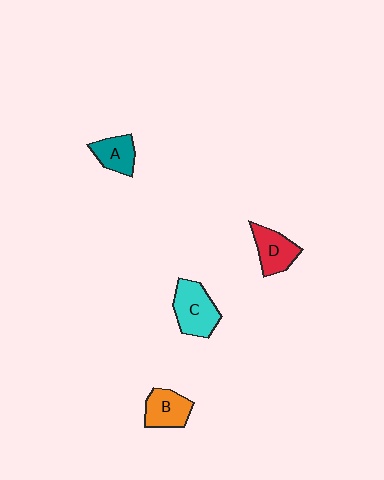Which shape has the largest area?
Shape C (cyan).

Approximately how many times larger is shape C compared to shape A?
Approximately 1.5 times.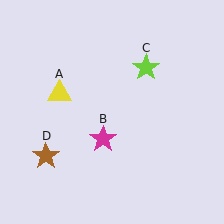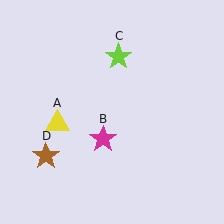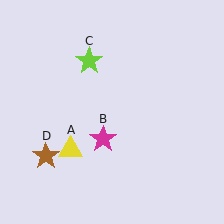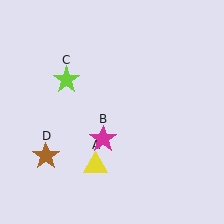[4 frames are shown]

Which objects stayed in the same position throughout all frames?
Magenta star (object B) and brown star (object D) remained stationary.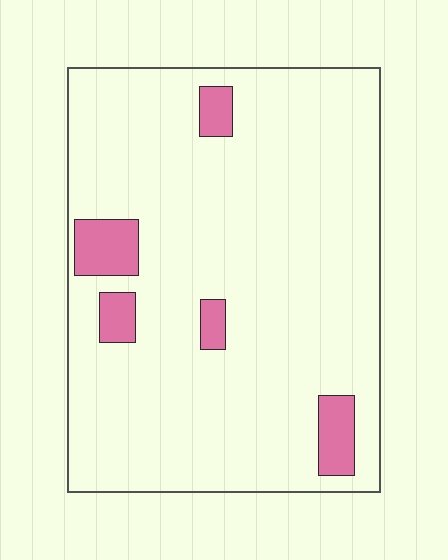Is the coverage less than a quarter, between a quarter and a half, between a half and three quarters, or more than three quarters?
Less than a quarter.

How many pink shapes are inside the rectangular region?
5.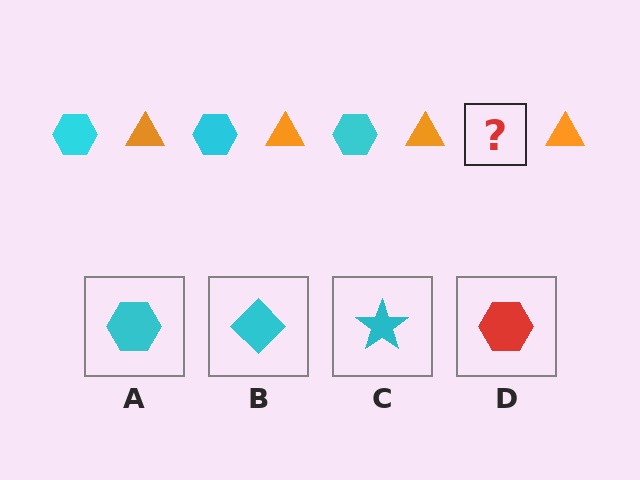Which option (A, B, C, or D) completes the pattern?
A.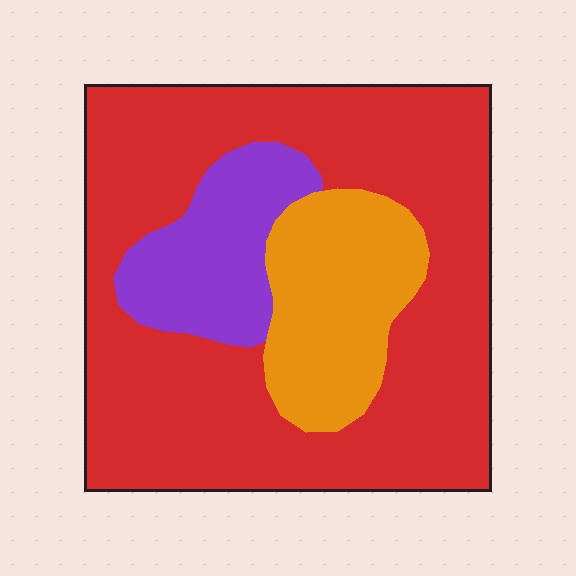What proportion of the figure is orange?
Orange covers roughly 20% of the figure.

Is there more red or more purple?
Red.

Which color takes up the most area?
Red, at roughly 65%.